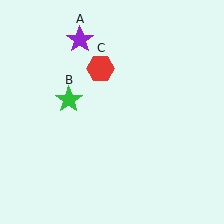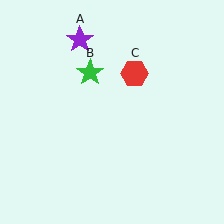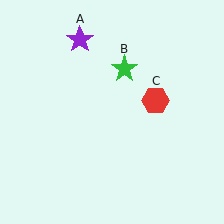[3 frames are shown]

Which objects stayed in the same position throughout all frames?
Purple star (object A) remained stationary.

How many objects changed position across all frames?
2 objects changed position: green star (object B), red hexagon (object C).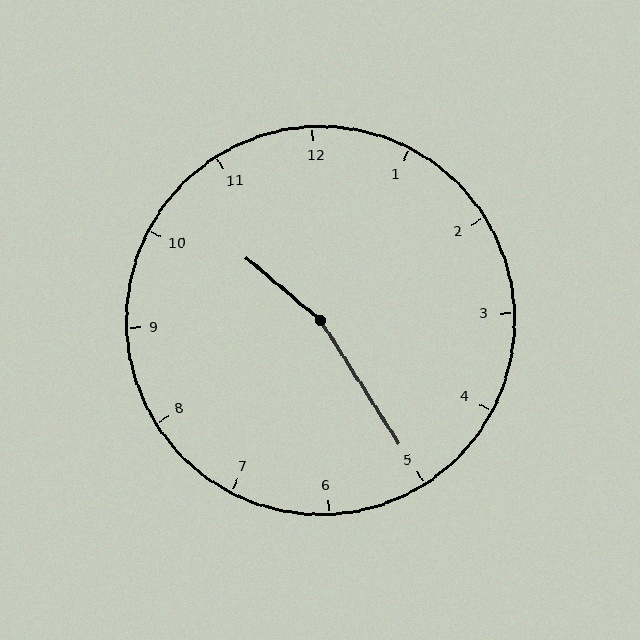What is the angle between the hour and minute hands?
Approximately 162 degrees.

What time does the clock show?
10:25.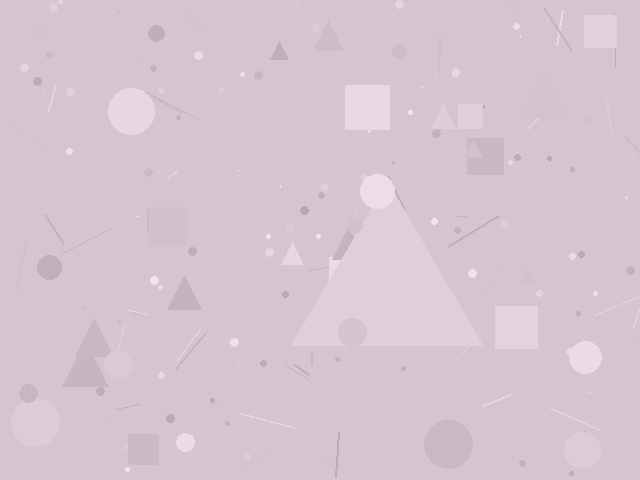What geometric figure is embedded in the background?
A triangle is embedded in the background.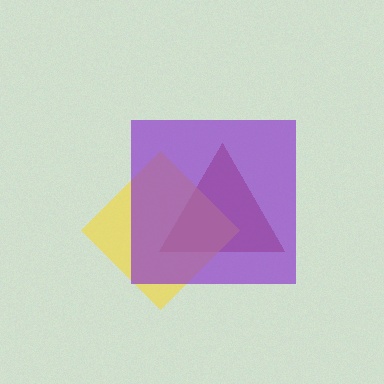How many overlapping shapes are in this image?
There are 3 overlapping shapes in the image.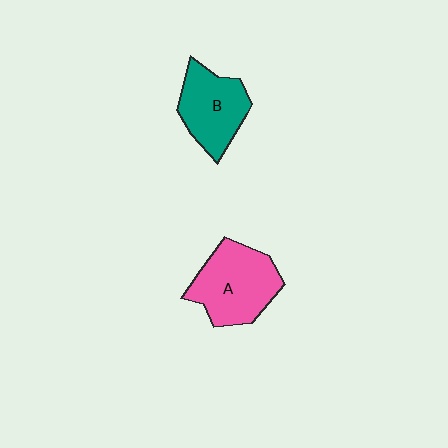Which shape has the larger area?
Shape A (pink).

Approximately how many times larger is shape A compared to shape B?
Approximately 1.2 times.